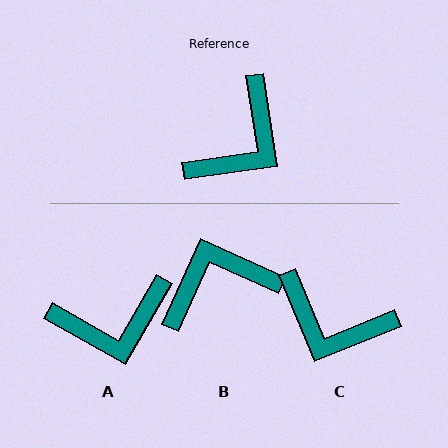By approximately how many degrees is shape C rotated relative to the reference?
Approximately 76 degrees clockwise.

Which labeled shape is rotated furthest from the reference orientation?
B, about 147 degrees away.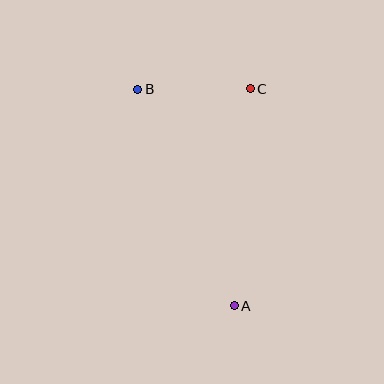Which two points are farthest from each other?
Points A and B are farthest from each other.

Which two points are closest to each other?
Points B and C are closest to each other.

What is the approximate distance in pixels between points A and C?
The distance between A and C is approximately 218 pixels.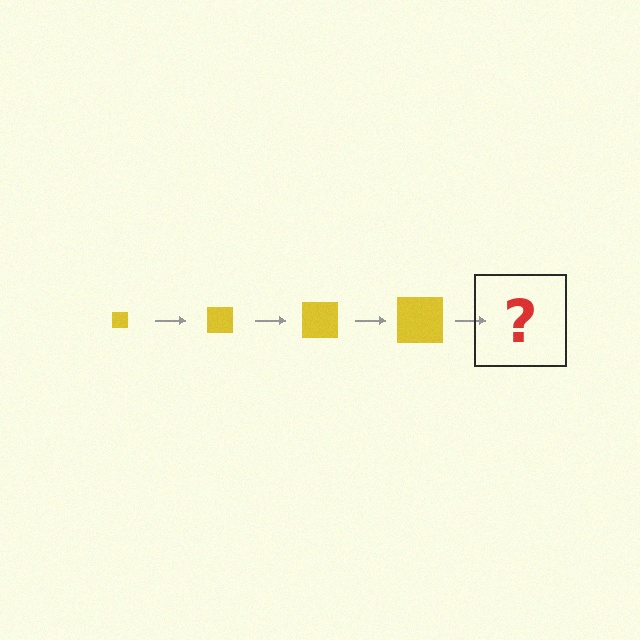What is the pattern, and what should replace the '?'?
The pattern is that the square gets progressively larger each step. The '?' should be a yellow square, larger than the previous one.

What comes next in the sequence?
The next element should be a yellow square, larger than the previous one.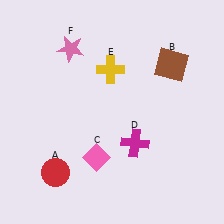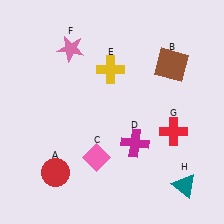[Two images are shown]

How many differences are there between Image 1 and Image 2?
There are 2 differences between the two images.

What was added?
A red cross (G), a teal triangle (H) were added in Image 2.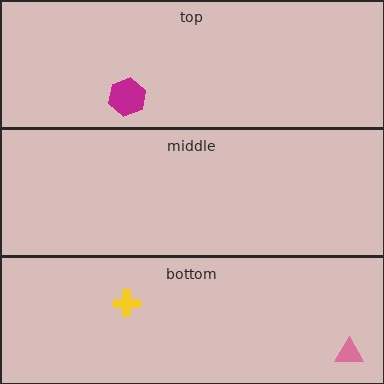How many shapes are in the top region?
1.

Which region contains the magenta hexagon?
The top region.